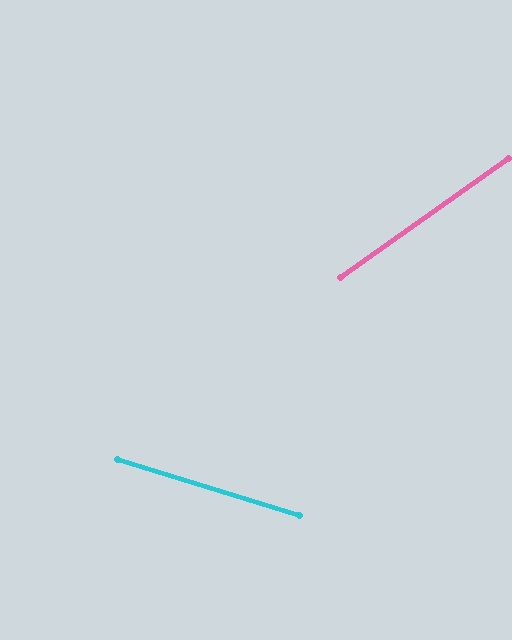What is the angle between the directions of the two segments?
Approximately 52 degrees.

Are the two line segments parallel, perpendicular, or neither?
Neither parallel nor perpendicular — they differ by about 52°.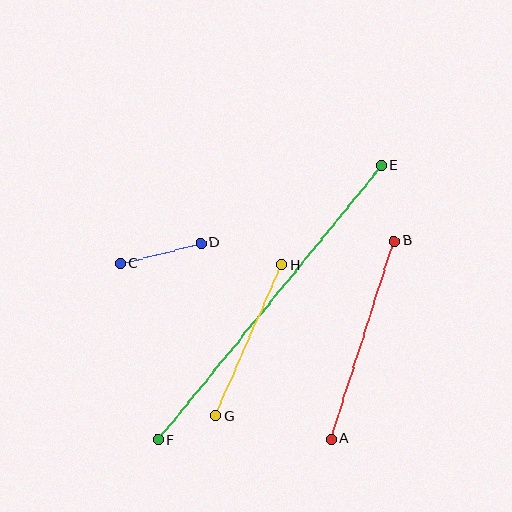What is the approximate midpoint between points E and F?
The midpoint is at approximately (270, 302) pixels.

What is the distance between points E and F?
The distance is approximately 354 pixels.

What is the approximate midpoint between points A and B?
The midpoint is at approximately (362, 340) pixels.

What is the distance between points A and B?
The distance is approximately 208 pixels.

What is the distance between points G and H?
The distance is approximately 165 pixels.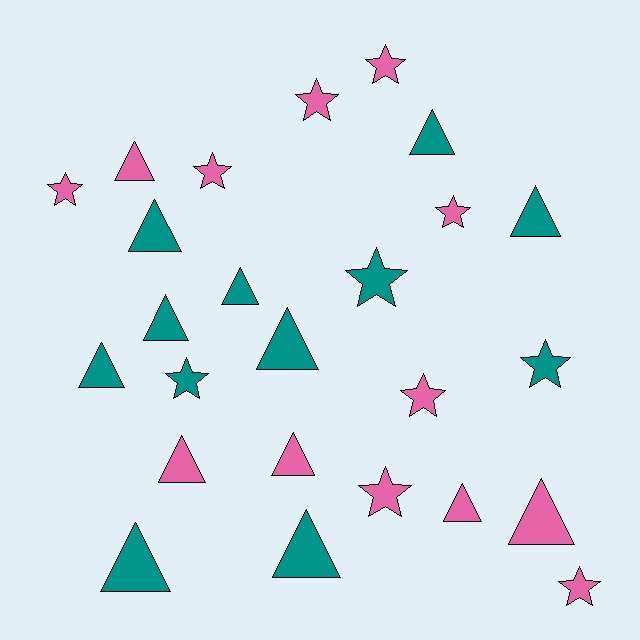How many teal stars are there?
There are 3 teal stars.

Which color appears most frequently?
Pink, with 13 objects.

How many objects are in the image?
There are 25 objects.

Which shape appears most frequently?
Triangle, with 14 objects.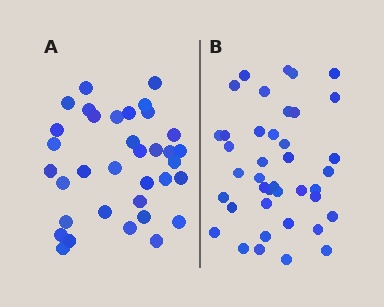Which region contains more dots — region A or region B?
Region B (the right region) has more dots.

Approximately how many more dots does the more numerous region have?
Region B has about 5 more dots than region A.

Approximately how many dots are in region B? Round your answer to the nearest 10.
About 40 dots.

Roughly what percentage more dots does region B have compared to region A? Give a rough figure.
About 15% more.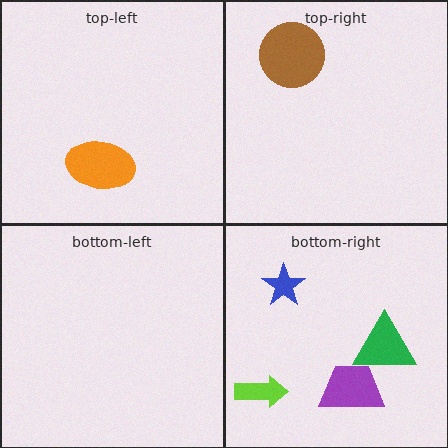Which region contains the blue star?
The bottom-right region.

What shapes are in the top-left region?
The orange ellipse.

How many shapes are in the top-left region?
1.